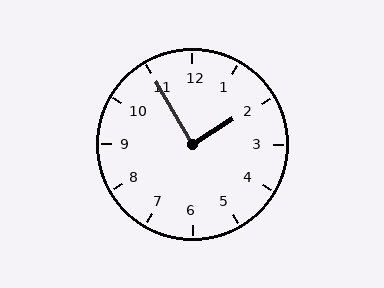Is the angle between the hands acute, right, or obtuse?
It is right.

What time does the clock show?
1:55.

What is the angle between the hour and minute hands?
Approximately 88 degrees.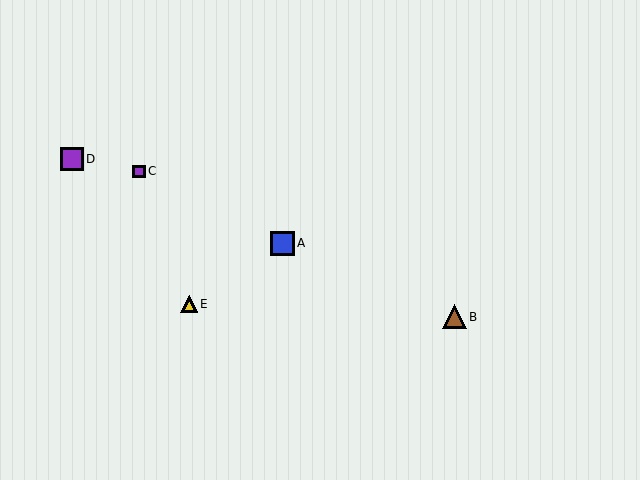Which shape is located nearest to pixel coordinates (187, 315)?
The yellow triangle (labeled E) at (189, 304) is nearest to that location.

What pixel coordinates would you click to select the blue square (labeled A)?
Click at (282, 243) to select the blue square A.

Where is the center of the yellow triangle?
The center of the yellow triangle is at (189, 304).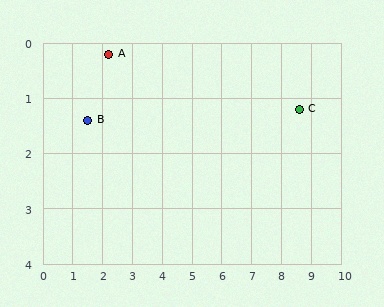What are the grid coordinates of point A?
Point A is at approximately (2.2, 0.2).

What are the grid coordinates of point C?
Point C is at approximately (8.6, 1.2).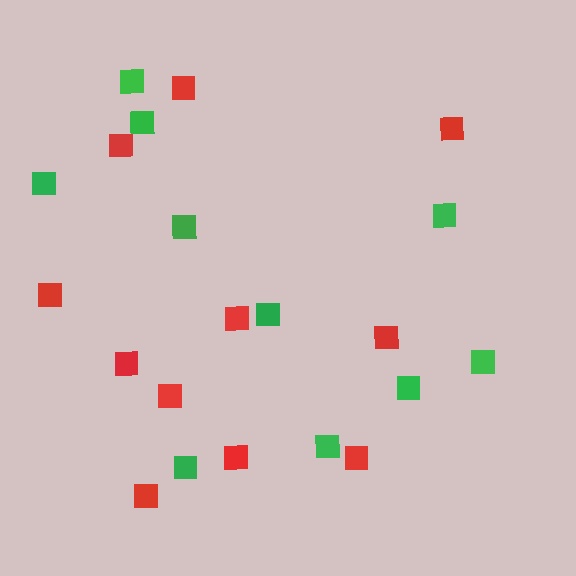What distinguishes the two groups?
There are 2 groups: one group of red squares (11) and one group of green squares (10).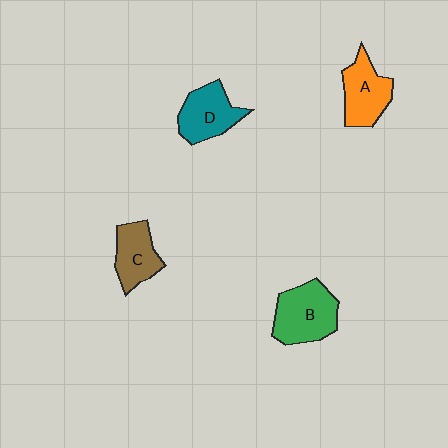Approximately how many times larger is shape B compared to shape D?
Approximately 1.2 times.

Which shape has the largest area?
Shape B (green).